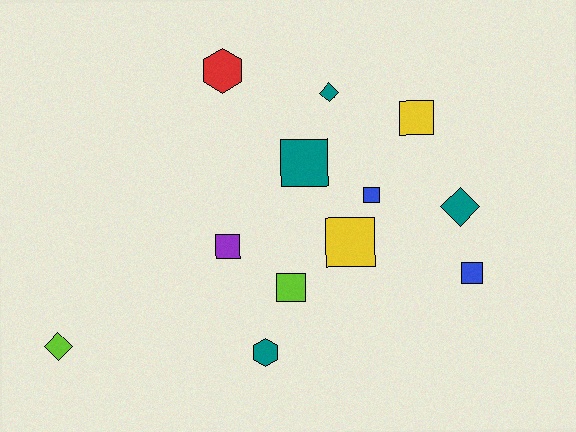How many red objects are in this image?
There is 1 red object.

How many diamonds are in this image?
There are 3 diamonds.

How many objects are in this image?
There are 12 objects.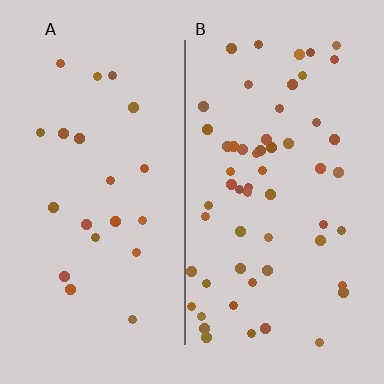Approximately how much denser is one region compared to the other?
Approximately 2.7× — region B over region A.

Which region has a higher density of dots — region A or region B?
B (the right).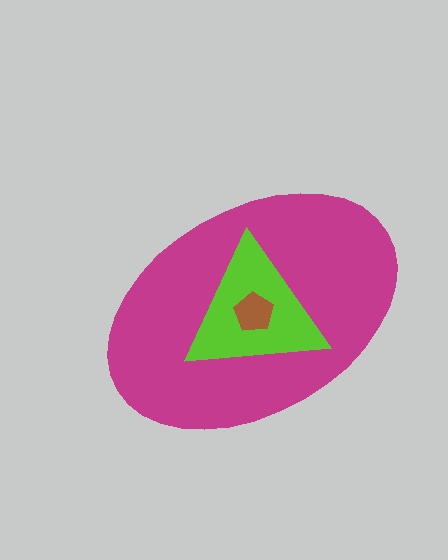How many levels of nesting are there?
3.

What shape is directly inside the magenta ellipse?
The lime triangle.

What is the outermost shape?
The magenta ellipse.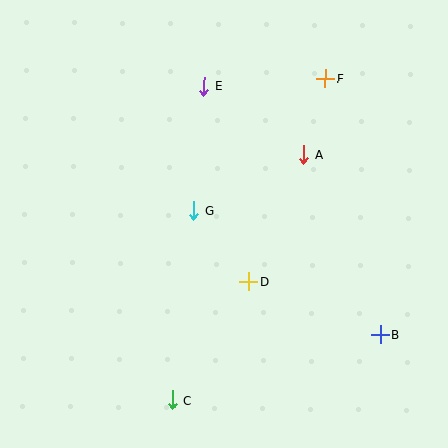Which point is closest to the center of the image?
Point G at (194, 210) is closest to the center.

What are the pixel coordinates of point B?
Point B is at (380, 334).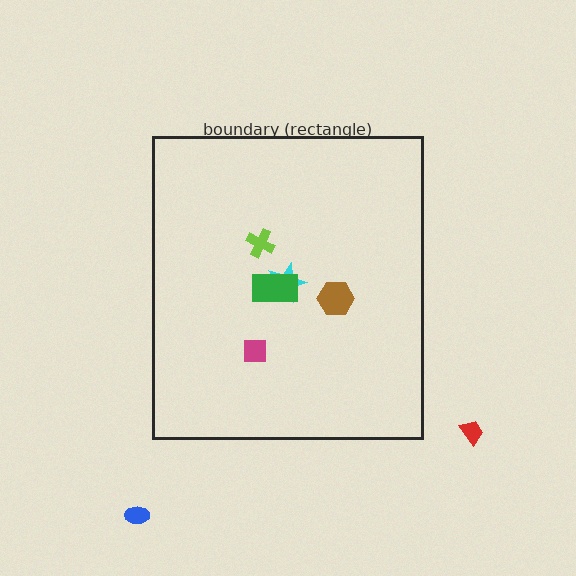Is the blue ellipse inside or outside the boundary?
Outside.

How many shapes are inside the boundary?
5 inside, 2 outside.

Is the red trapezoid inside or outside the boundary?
Outside.